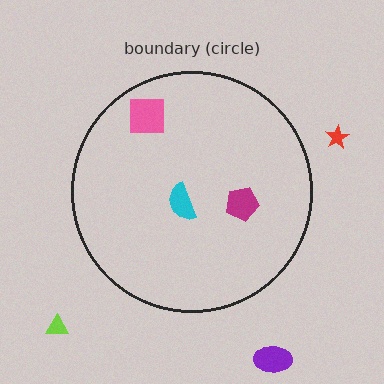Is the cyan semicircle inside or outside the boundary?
Inside.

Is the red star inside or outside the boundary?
Outside.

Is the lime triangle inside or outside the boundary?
Outside.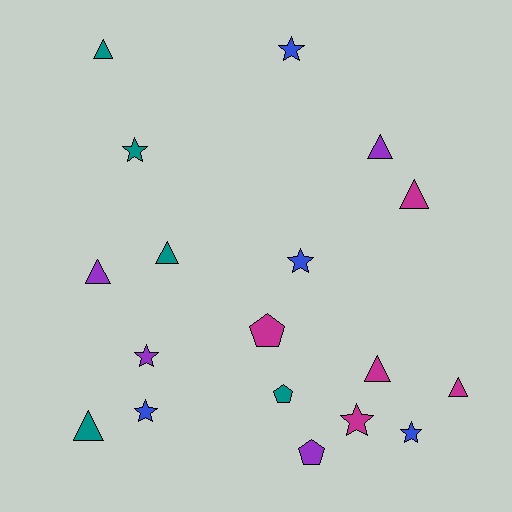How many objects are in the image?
There are 18 objects.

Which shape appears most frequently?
Triangle, with 8 objects.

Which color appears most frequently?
Magenta, with 5 objects.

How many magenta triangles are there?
There are 3 magenta triangles.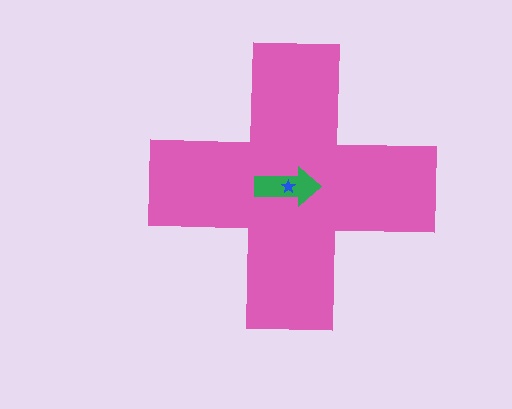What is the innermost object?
The blue star.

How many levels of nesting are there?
3.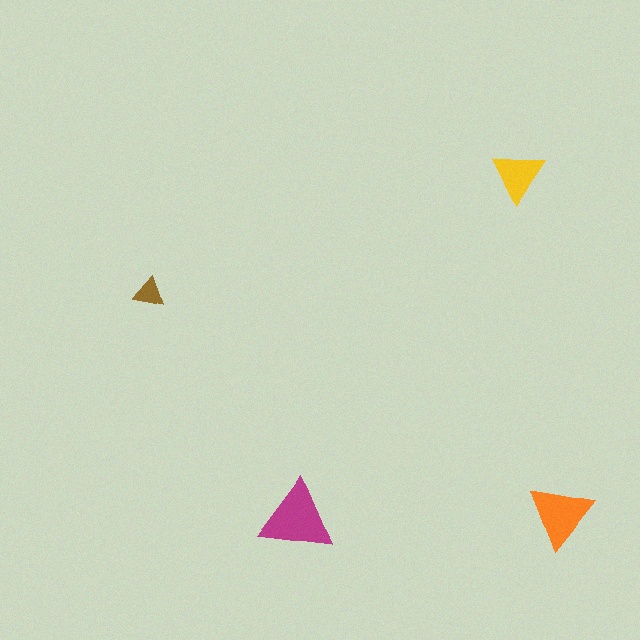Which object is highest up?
The yellow triangle is topmost.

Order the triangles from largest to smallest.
the magenta one, the orange one, the yellow one, the brown one.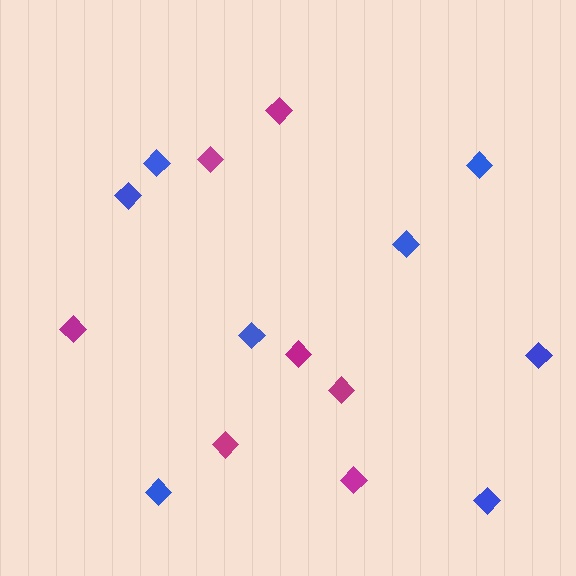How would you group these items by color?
There are 2 groups: one group of blue diamonds (8) and one group of magenta diamonds (7).